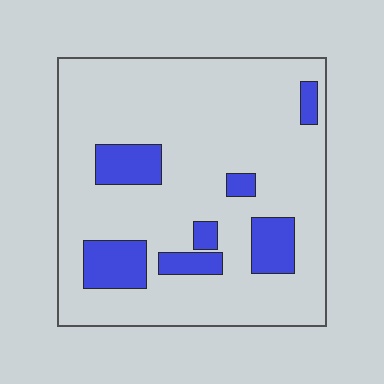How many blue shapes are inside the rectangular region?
7.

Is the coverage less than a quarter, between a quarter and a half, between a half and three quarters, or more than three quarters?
Less than a quarter.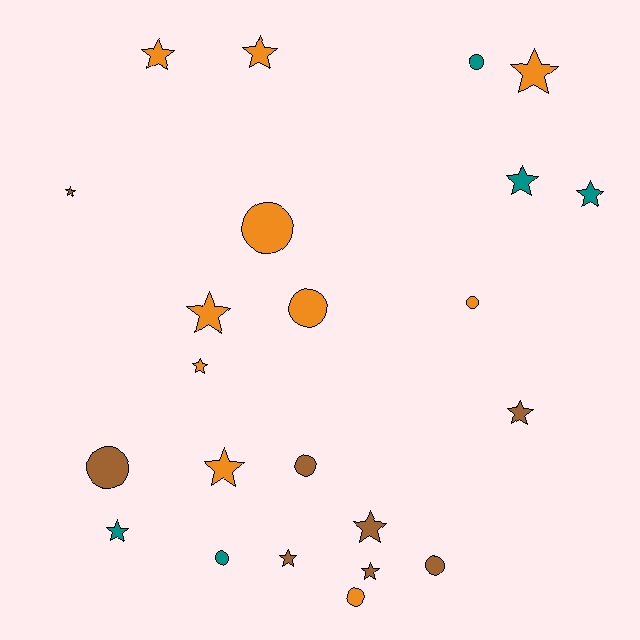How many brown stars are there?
There are 5 brown stars.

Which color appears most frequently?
Orange, with 10 objects.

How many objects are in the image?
There are 23 objects.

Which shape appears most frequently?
Star, with 14 objects.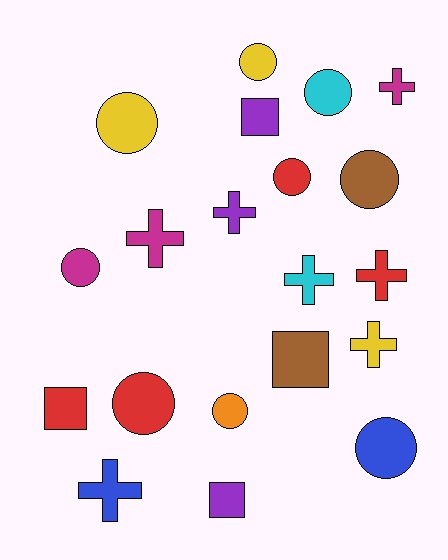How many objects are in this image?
There are 20 objects.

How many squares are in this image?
There are 4 squares.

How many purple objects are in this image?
There are 3 purple objects.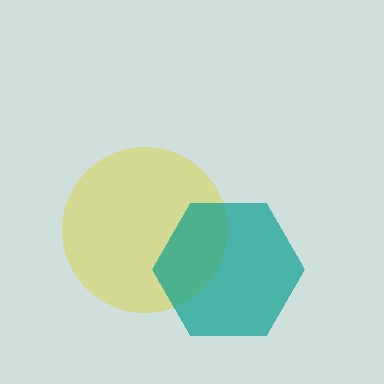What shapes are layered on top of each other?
The layered shapes are: a yellow circle, a teal hexagon.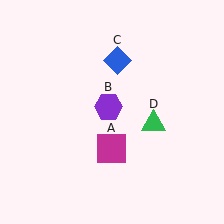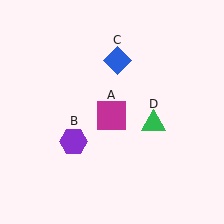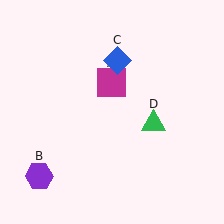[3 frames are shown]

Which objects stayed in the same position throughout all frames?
Blue diamond (object C) and green triangle (object D) remained stationary.